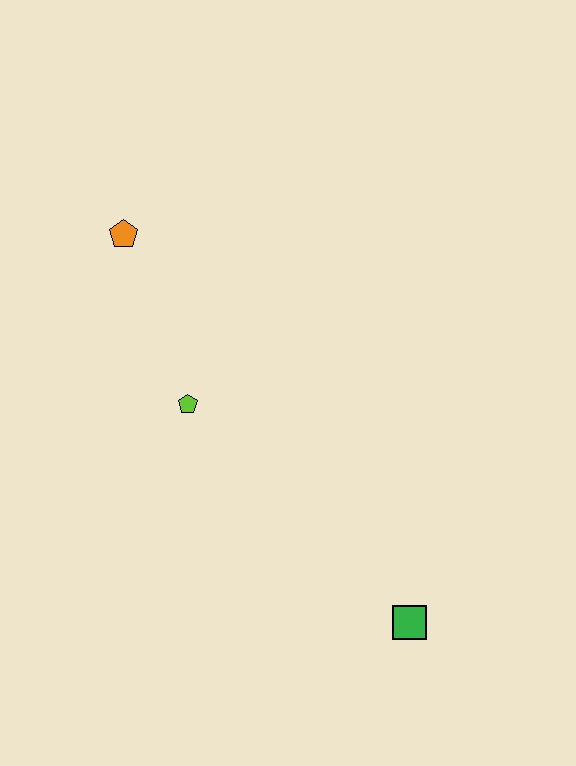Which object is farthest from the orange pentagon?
The green square is farthest from the orange pentagon.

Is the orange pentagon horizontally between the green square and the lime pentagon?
No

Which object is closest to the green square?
The lime pentagon is closest to the green square.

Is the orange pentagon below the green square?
No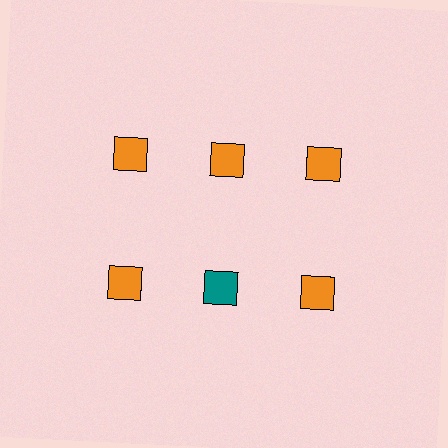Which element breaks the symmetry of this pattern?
The teal square in the second row, second from left column breaks the symmetry. All other shapes are orange squares.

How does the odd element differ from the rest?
It has a different color: teal instead of orange.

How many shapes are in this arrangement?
There are 6 shapes arranged in a grid pattern.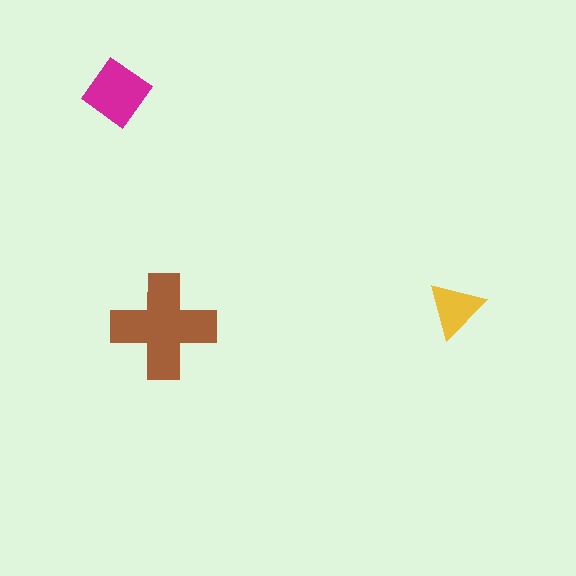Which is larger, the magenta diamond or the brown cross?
The brown cross.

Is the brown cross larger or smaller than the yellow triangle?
Larger.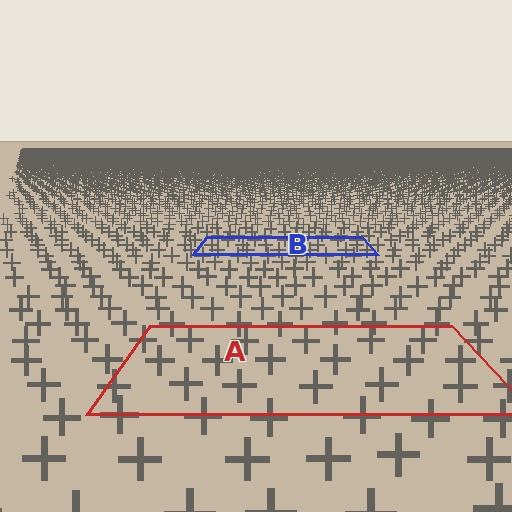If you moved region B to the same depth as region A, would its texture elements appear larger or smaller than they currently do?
They would appear larger. At a closer depth, the same texture elements are projected at a bigger on-screen size.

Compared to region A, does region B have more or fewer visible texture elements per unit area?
Region B has more texture elements per unit area — they are packed more densely because it is farther away.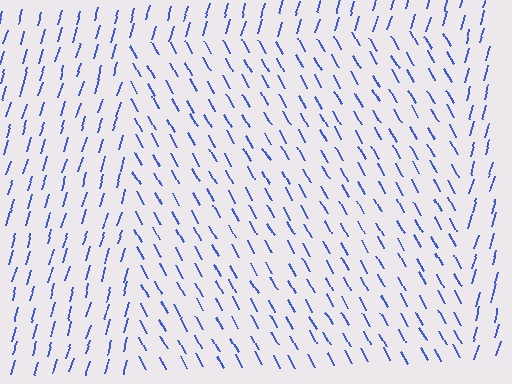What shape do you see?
I see a rectangle.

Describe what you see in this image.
The image is filled with small blue line segments. A rectangle region in the image has lines oriented differently from the surrounding lines, creating a visible texture boundary.